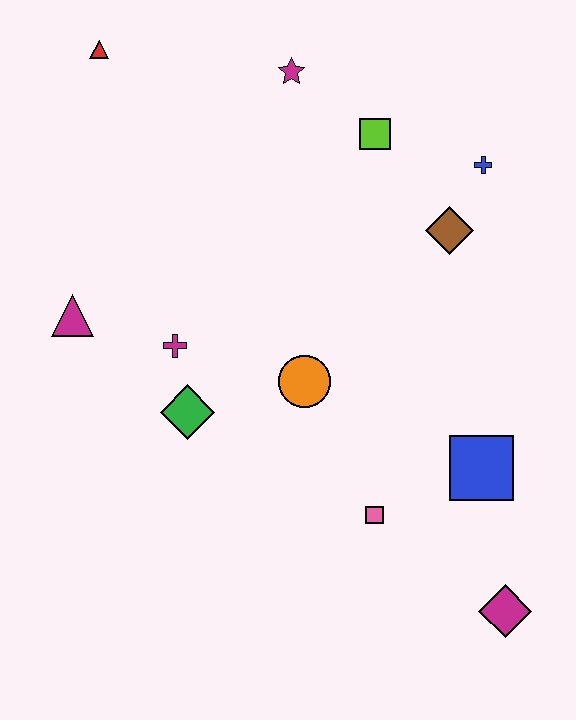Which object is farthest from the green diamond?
The blue cross is farthest from the green diamond.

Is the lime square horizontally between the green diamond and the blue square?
Yes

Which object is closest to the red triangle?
The magenta star is closest to the red triangle.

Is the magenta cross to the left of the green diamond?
Yes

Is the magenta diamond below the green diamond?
Yes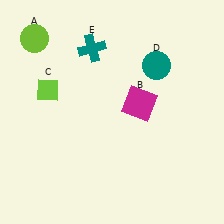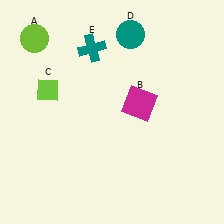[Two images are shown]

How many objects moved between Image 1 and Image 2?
1 object moved between the two images.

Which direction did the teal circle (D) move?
The teal circle (D) moved up.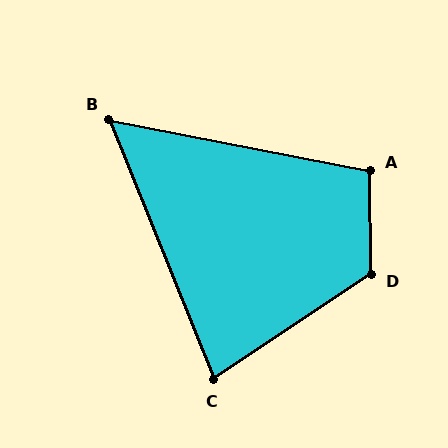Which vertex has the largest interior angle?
D, at approximately 123 degrees.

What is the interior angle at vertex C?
Approximately 79 degrees (acute).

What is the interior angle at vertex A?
Approximately 101 degrees (obtuse).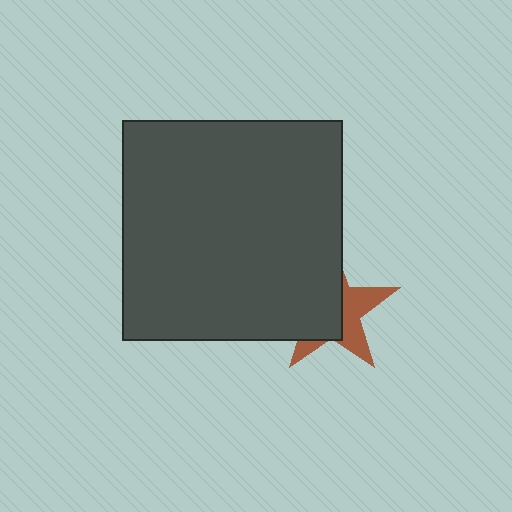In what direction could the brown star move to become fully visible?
The brown star could move right. That would shift it out from behind the dark gray square entirely.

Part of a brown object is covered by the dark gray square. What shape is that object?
It is a star.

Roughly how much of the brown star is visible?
A small part of it is visible (roughly 40%).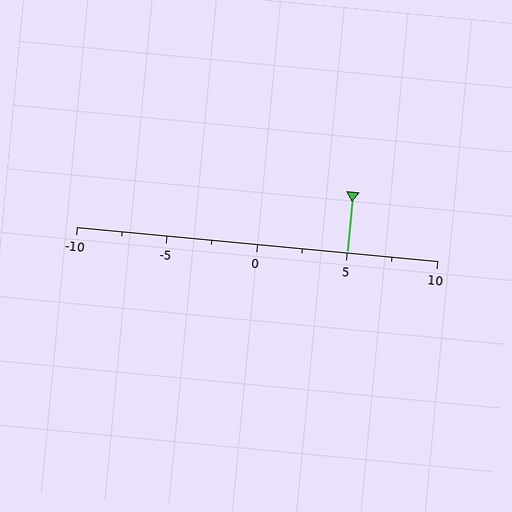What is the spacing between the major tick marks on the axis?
The major ticks are spaced 5 apart.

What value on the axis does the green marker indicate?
The marker indicates approximately 5.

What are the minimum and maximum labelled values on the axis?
The axis runs from -10 to 10.